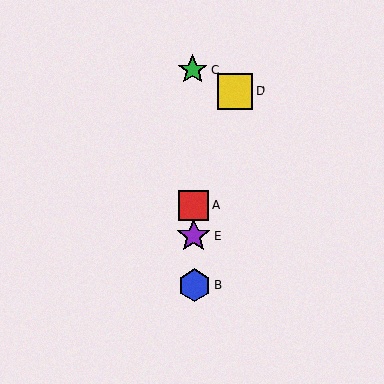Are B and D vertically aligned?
No, B is at x≈194 and D is at x≈235.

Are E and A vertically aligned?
Yes, both are at x≈194.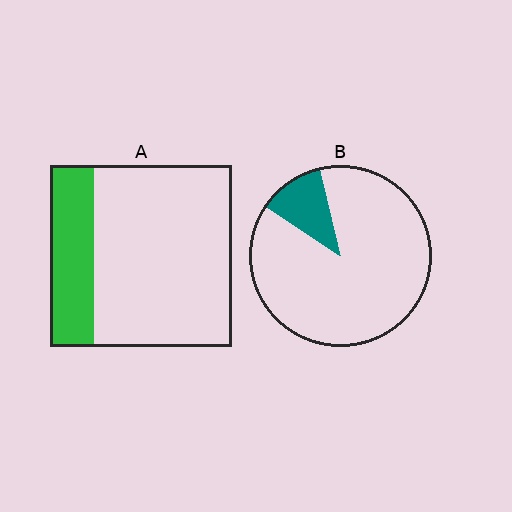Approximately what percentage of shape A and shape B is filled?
A is approximately 25% and B is approximately 10%.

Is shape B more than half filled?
No.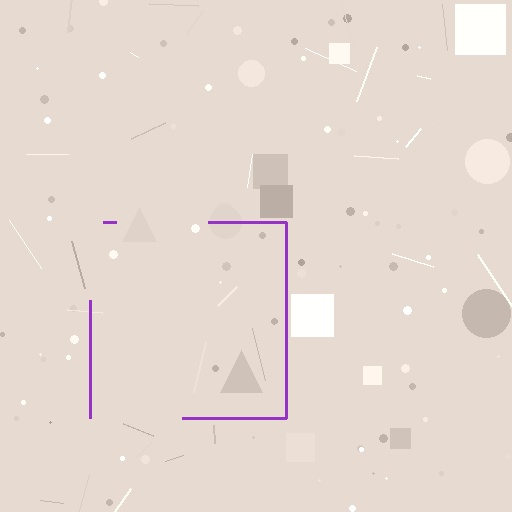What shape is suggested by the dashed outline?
The dashed outline suggests a square.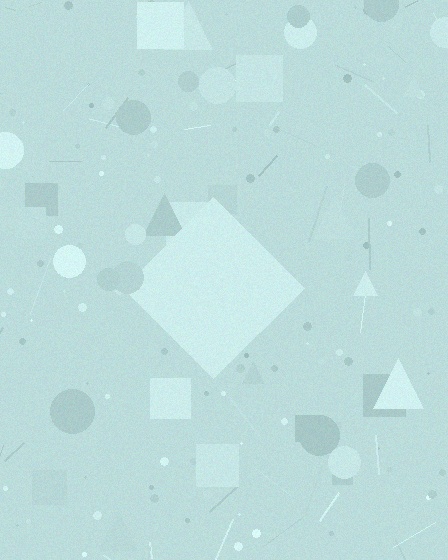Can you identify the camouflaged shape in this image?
The camouflaged shape is a diamond.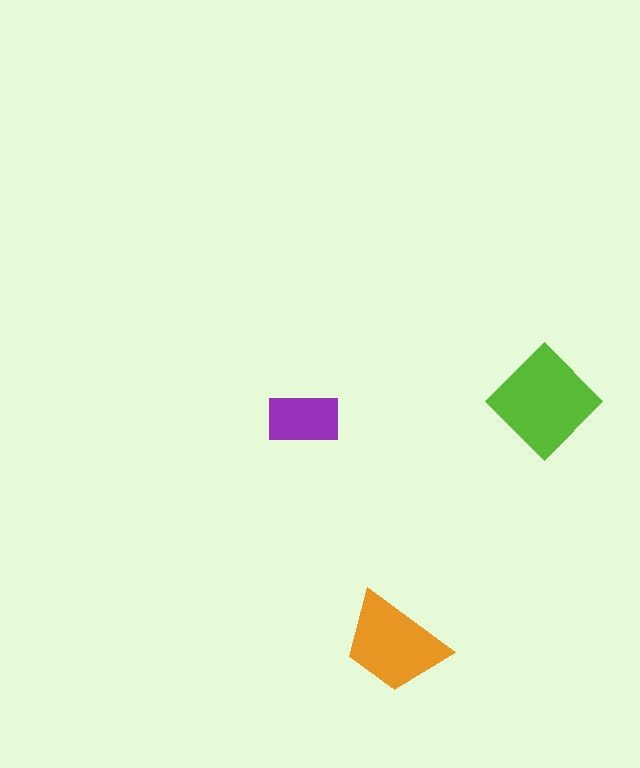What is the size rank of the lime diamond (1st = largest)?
1st.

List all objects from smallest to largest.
The purple rectangle, the orange trapezoid, the lime diamond.